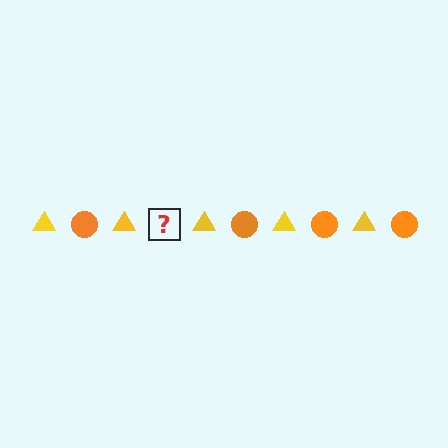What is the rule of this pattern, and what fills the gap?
The rule is that the pattern alternates between yellow triangle and orange circle. The gap should be filled with an orange circle.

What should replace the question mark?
The question mark should be replaced with an orange circle.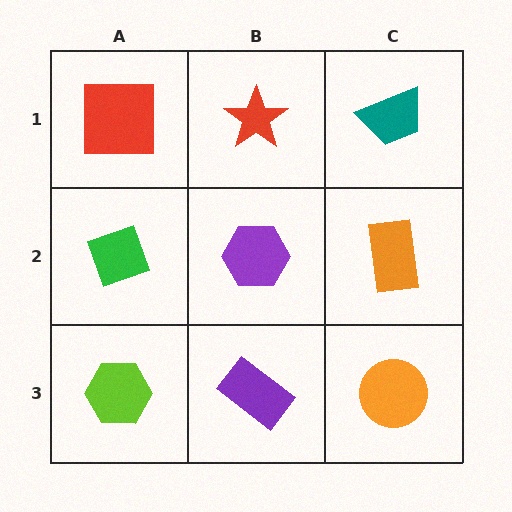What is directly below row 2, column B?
A purple rectangle.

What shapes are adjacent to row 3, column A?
A green diamond (row 2, column A), a purple rectangle (row 3, column B).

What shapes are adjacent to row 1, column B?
A purple hexagon (row 2, column B), a red square (row 1, column A), a teal trapezoid (row 1, column C).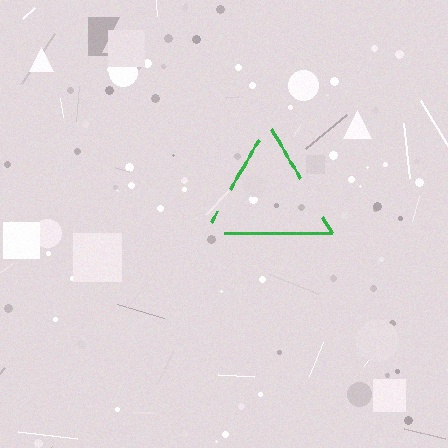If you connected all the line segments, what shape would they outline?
They would outline a triangle.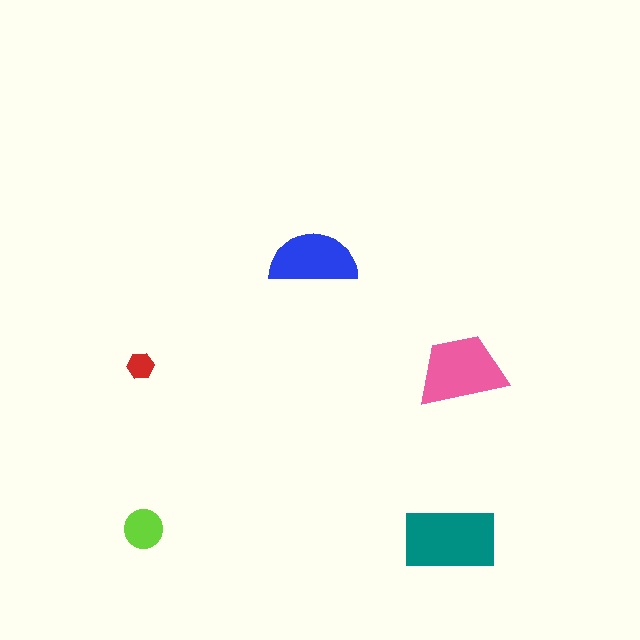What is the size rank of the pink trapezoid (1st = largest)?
2nd.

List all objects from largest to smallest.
The teal rectangle, the pink trapezoid, the blue semicircle, the lime circle, the red hexagon.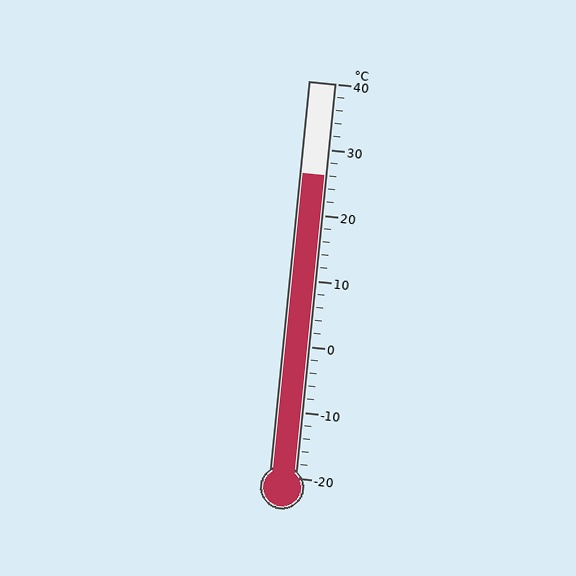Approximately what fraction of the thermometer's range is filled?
The thermometer is filled to approximately 75% of its range.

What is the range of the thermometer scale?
The thermometer scale ranges from -20°C to 40°C.